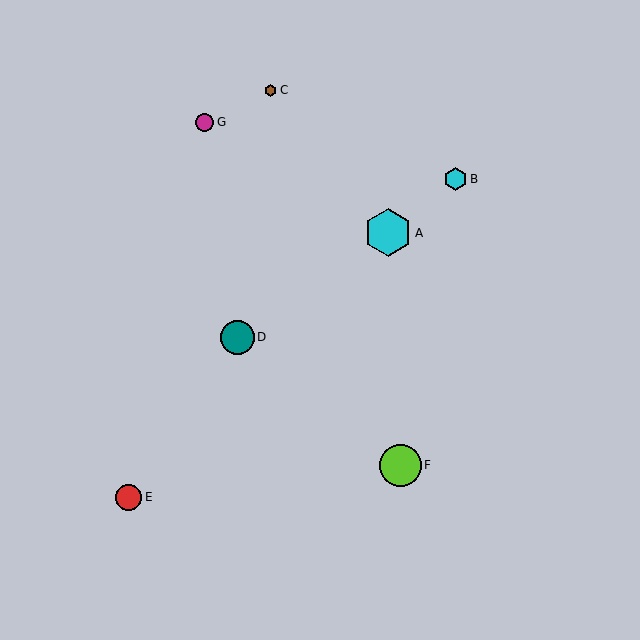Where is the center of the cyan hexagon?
The center of the cyan hexagon is at (456, 179).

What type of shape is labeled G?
Shape G is a magenta circle.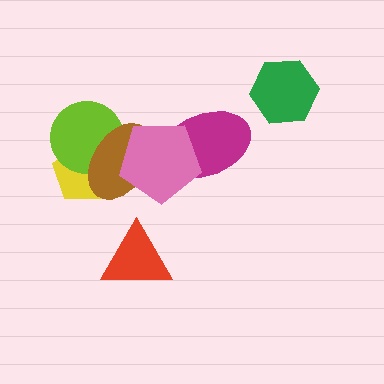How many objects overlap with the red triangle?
0 objects overlap with the red triangle.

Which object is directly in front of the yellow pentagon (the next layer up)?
The lime circle is directly in front of the yellow pentagon.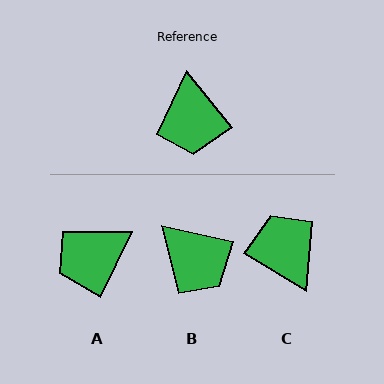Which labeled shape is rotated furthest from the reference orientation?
C, about 160 degrees away.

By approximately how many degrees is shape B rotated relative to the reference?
Approximately 39 degrees counter-clockwise.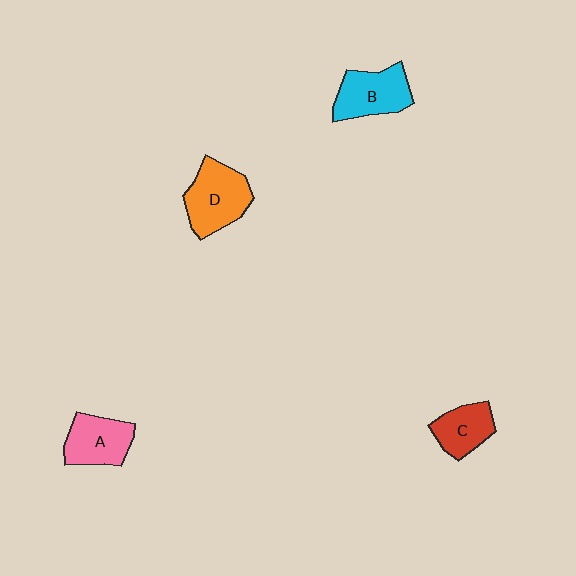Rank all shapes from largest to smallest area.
From largest to smallest: D (orange), B (cyan), A (pink), C (red).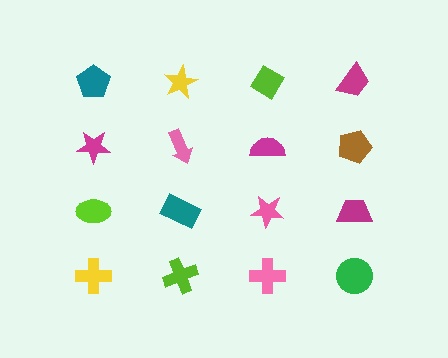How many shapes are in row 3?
4 shapes.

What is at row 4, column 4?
A green circle.